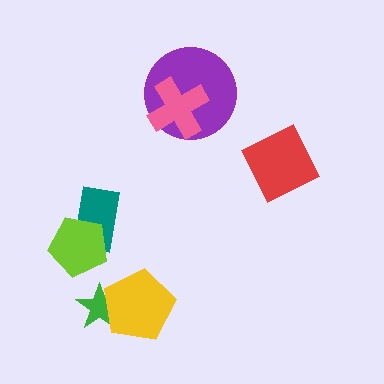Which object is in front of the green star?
The yellow pentagon is in front of the green star.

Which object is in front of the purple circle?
The pink cross is in front of the purple circle.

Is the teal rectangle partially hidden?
Yes, it is partially covered by another shape.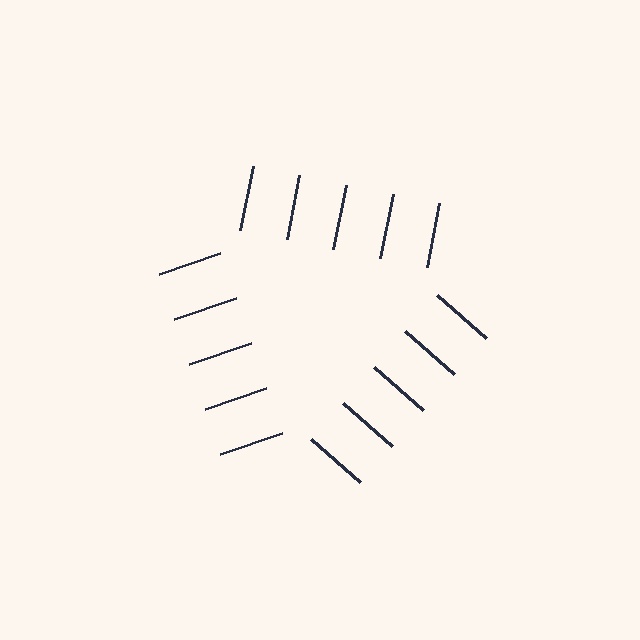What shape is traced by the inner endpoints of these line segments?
An illusory triangle — the line segments terminate on its edges but no continuous stroke is drawn.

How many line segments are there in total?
15 — 5 along each of the 3 edges.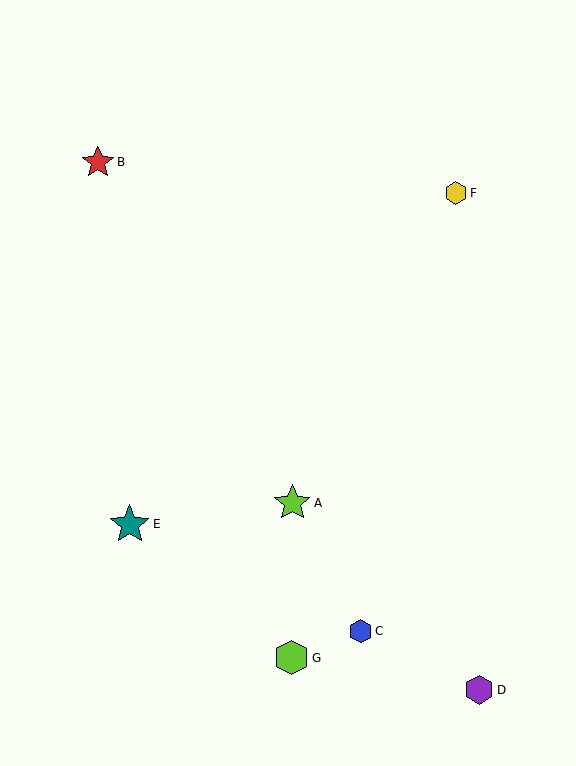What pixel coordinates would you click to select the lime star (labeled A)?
Click at (292, 503) to select the lime star A.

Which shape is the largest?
The teal star (labeled E) is the largest.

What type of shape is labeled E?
Shape E is a teal star.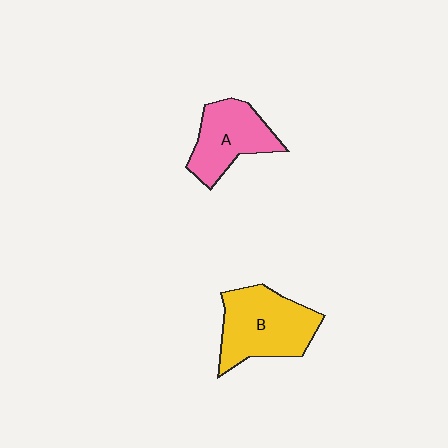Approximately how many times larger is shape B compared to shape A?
Approximately 1.3 times.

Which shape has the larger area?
Shape B (yellow).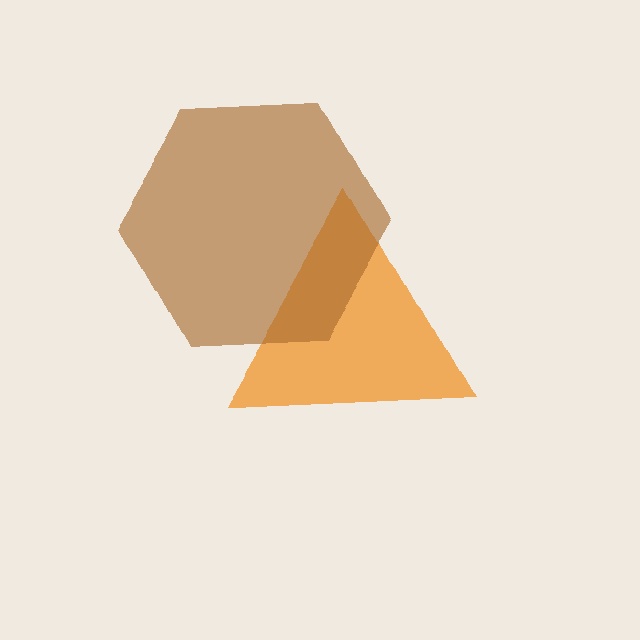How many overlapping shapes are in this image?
There are 2 overlapping shapes in the image.